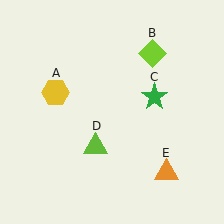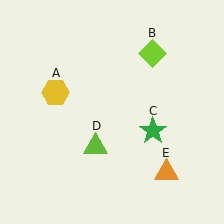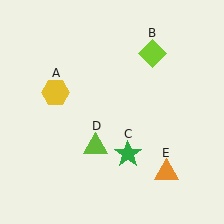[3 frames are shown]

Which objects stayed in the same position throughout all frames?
Yellow hexagon (object A) and lime diamond (object B) and lime triangle (object D) and orange triangle (object E) remained stationary.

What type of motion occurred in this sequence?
The green star (object C) rotated clockwise around the center of the scene.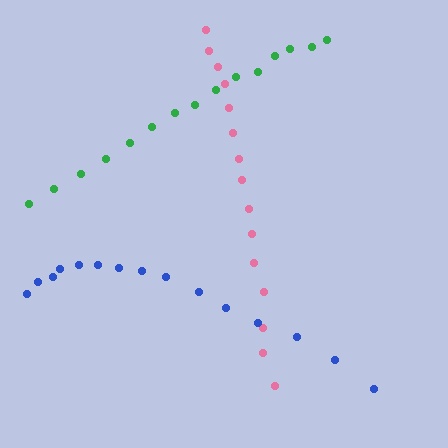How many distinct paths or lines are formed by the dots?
There are 3 distinct paths.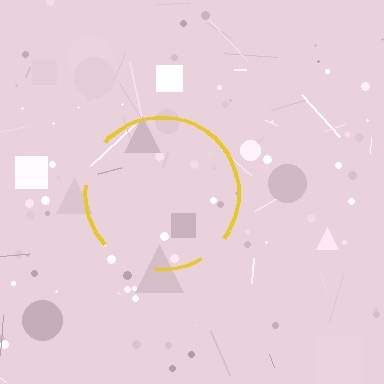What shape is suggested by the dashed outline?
The dashed outline suggests a circle.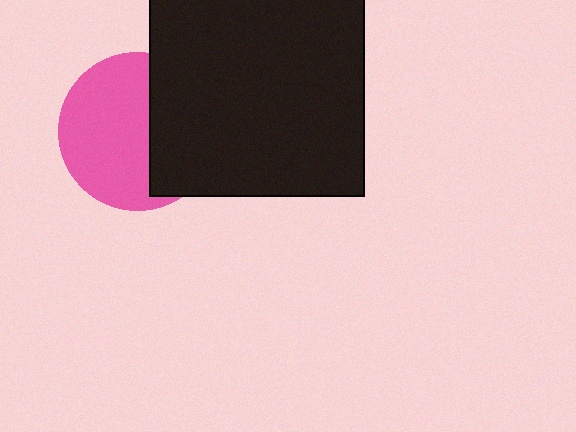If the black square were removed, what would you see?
You would see the complete pink circle.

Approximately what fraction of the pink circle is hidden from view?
Roughly 39% of the pink circle is hidden behind the black square.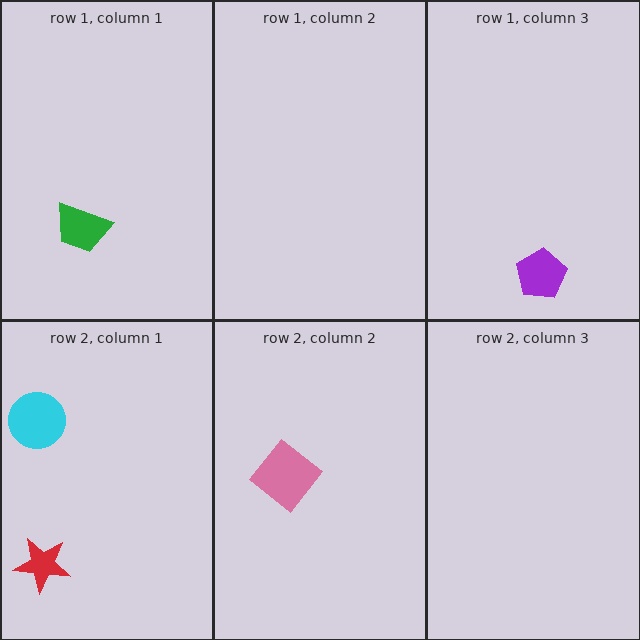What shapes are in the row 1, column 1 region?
The green trapezoid.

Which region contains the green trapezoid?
The row 1, column 1 region.